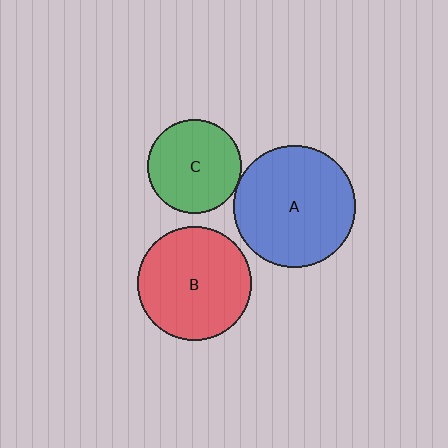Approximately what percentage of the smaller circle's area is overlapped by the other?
Approximately 5%.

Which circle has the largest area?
Circle A (blue).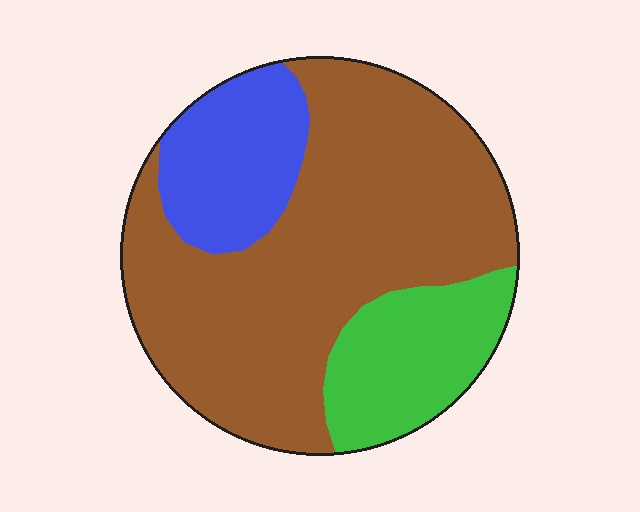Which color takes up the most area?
Brown, at roughly 65%.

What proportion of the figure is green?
Green covers 18% of the figure.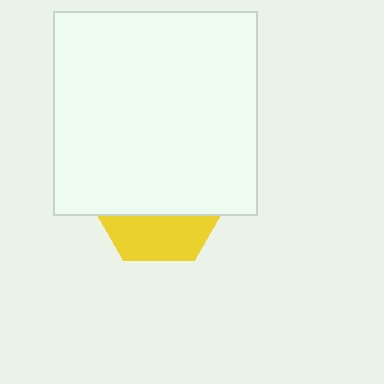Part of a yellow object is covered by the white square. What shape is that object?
It is a hexagon.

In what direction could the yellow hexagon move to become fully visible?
The yellow hexagon could move down. That would shift it out from behind the white square entirely.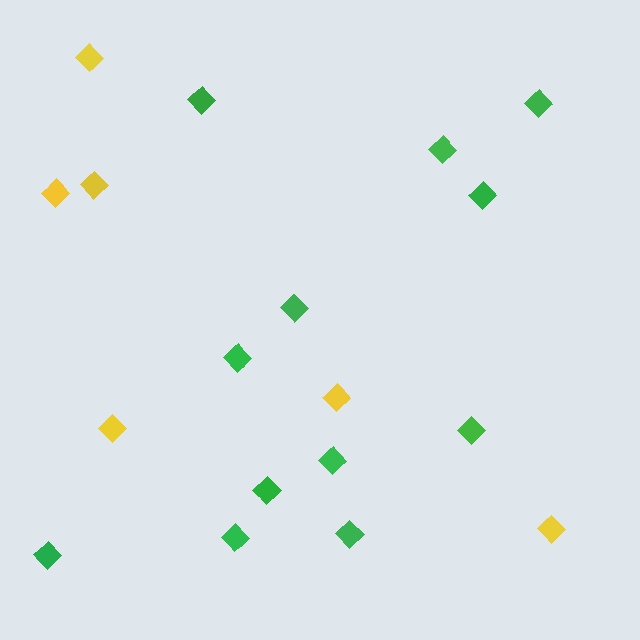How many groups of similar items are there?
There are 2 groups: one group of yellow diamonds (6) and one group of green diamonds (12).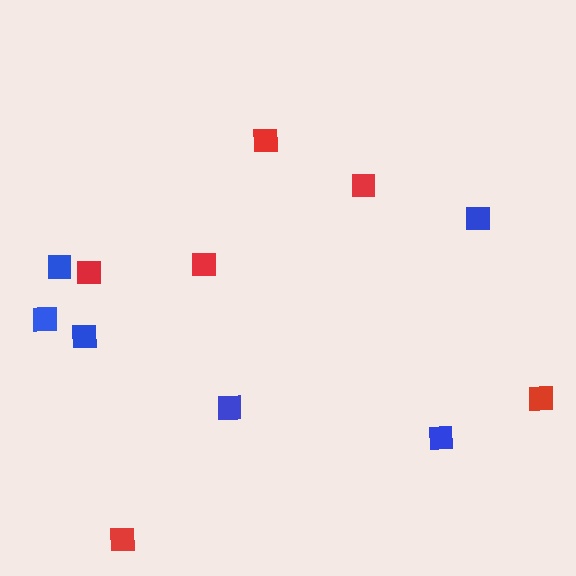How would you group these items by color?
There are 2 groups: one group of red squares (6) and one group of blue squares (6).